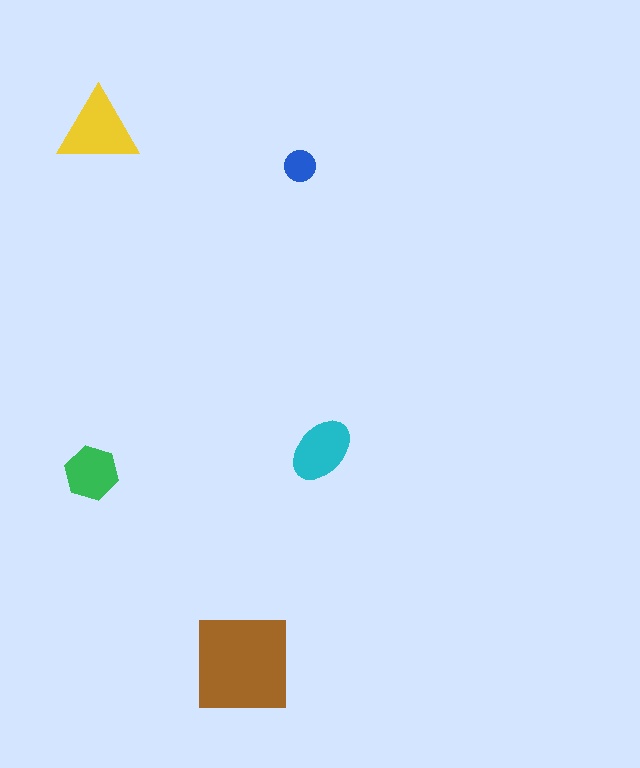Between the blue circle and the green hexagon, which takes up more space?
The green hexagon.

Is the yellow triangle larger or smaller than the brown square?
Smaller.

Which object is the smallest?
The blue circle.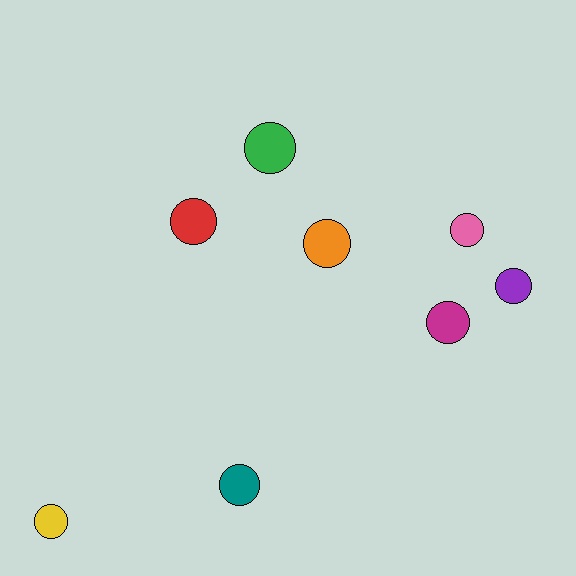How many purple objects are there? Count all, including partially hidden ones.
There is 1 purple object.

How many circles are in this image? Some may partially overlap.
There are 8 circles.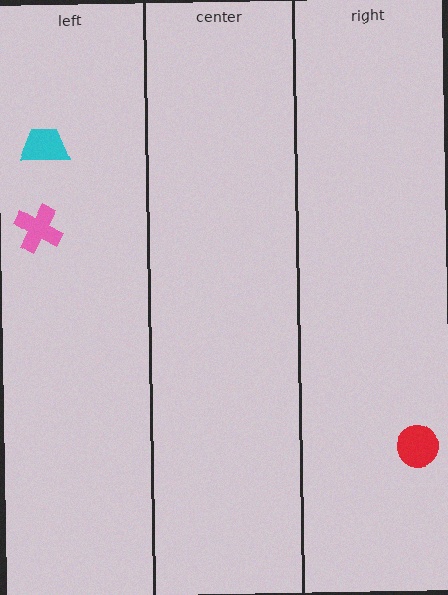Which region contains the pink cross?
The left region.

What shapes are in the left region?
The cyan trapezoid, the pink cross.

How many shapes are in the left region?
2.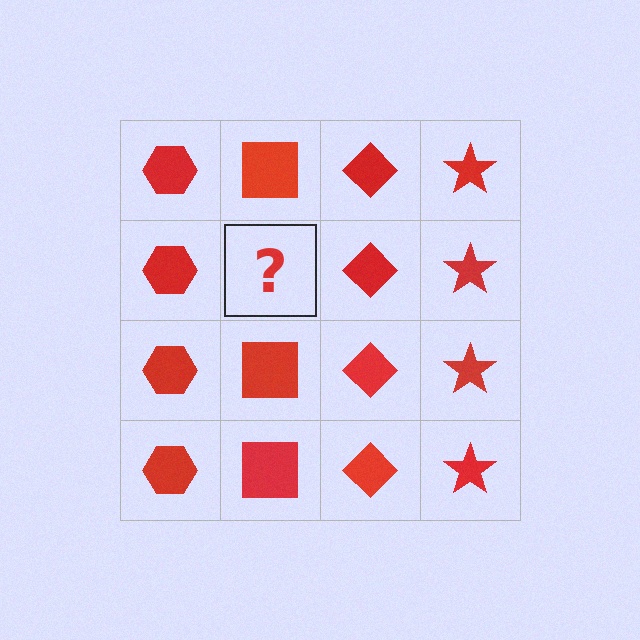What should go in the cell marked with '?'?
The missing cell should contain a red square.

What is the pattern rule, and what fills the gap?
The rule is that each column has a consistent shape. The gap should be filled with a red square.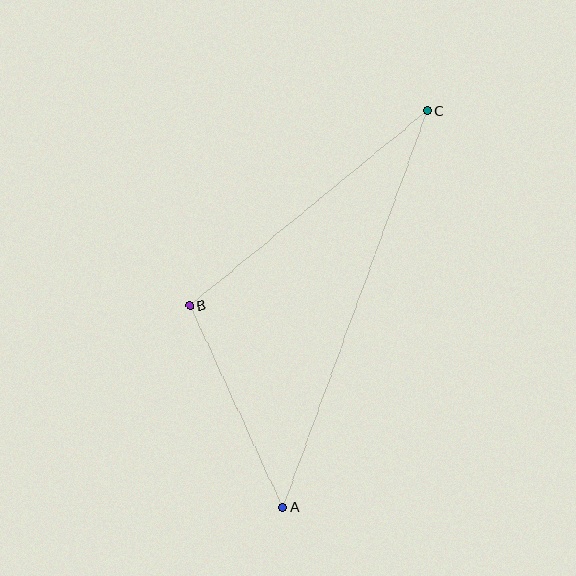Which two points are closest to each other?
Points A and B are closest to each other.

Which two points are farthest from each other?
Points A and C are farthest from each other.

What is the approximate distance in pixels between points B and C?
The distance between B and C is approximately 307 pixels.